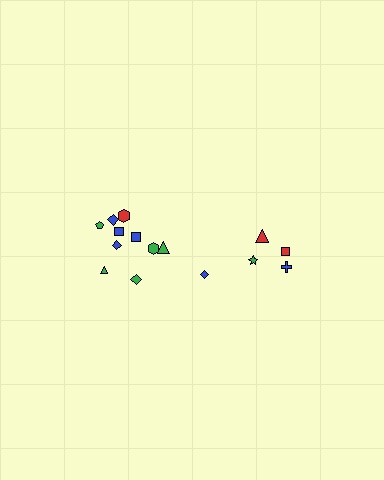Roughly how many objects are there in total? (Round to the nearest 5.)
Roughly 15 objects in total.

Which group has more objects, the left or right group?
The left group.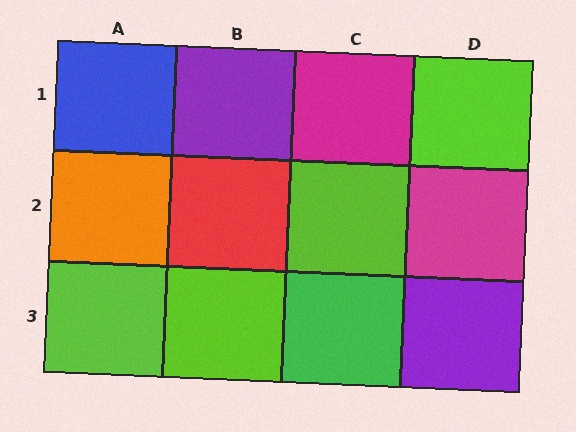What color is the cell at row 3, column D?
Purple.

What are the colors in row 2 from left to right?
Orange, red, lime, magenta.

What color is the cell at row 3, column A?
Lime.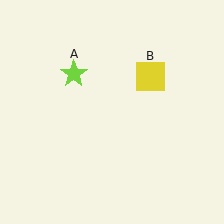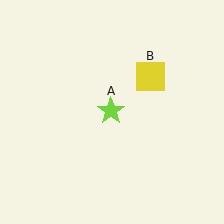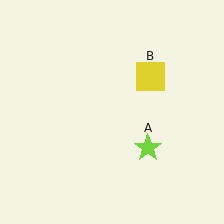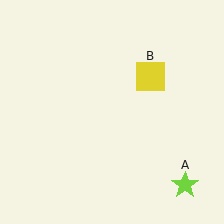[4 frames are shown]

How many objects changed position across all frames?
1 object changed position: lime star (object A).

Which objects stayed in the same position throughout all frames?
Yellow square (object B) remained stationary.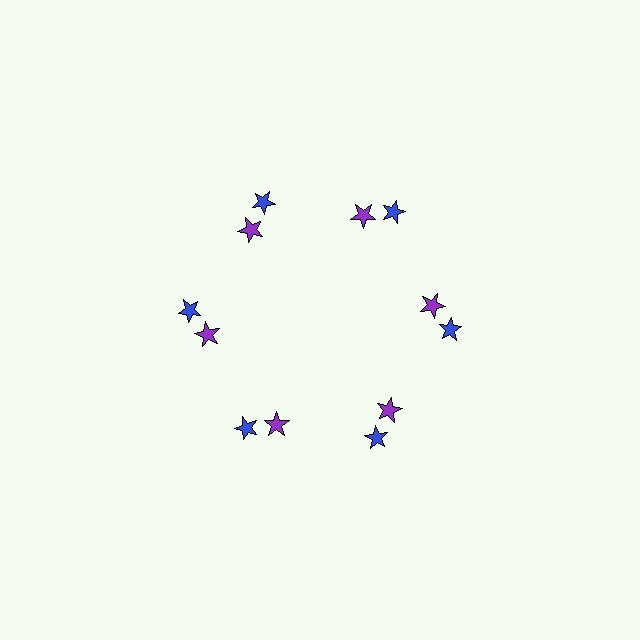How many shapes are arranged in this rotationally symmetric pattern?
There are 12 shapes, arranged in 6 groups of 2.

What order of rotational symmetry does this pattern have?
This pattern has 6-fold rotational symmetry.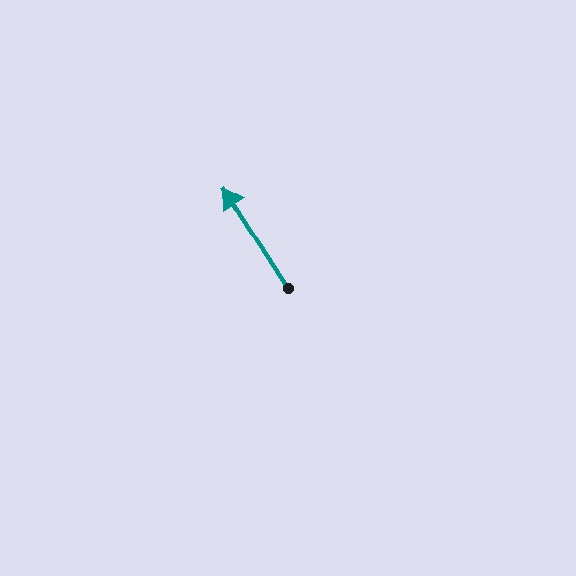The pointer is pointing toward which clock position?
Roughly 11 o'clock.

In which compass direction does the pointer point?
Northwest.